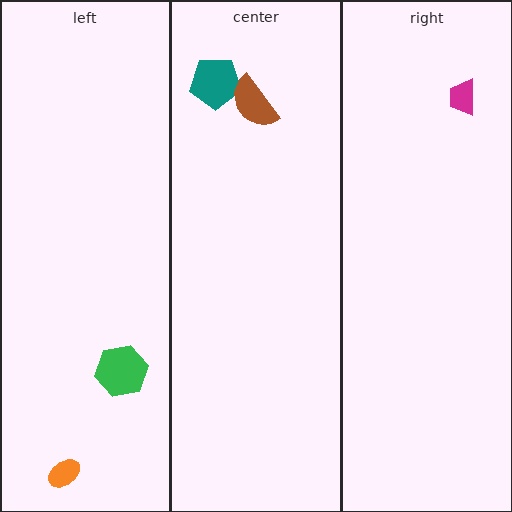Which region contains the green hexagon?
The left region.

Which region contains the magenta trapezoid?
The right region.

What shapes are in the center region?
The teal pentagon, the brown semicircle.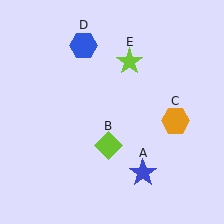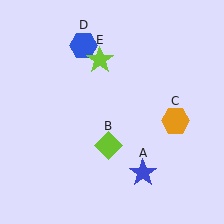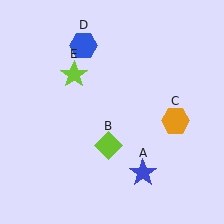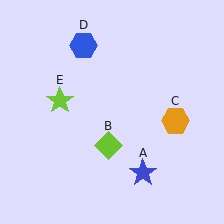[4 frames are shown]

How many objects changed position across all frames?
1 object changed position: lime star (object E).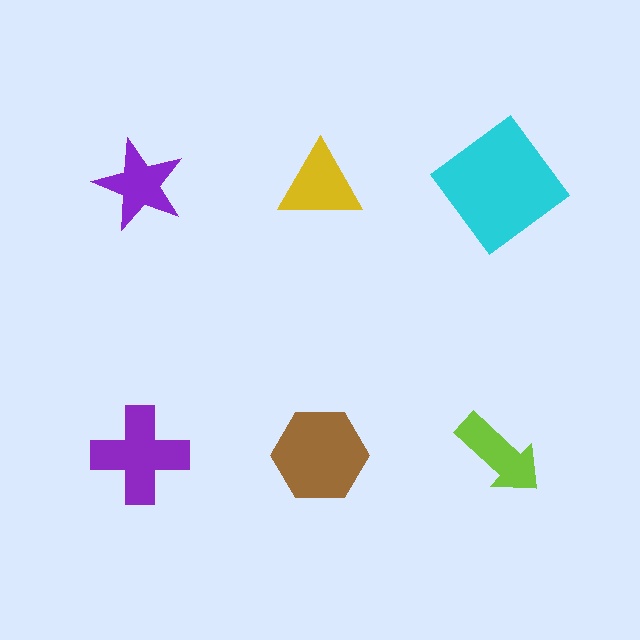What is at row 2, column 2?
A brown hexagon.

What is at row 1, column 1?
A purple star.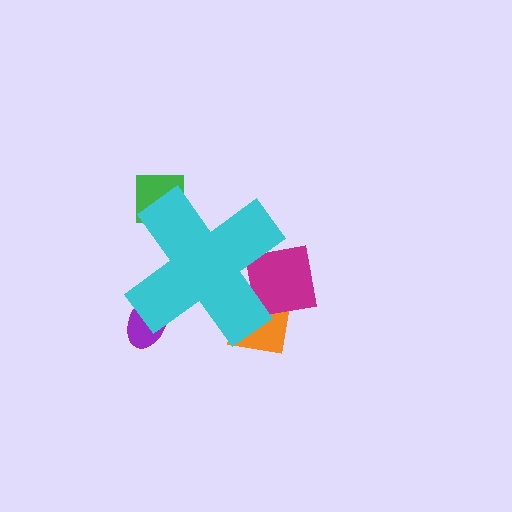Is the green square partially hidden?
Yes, the green square is partially hidden behind the cyan cross.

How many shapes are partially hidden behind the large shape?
4 shapes are partially hidden.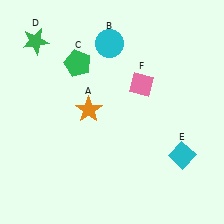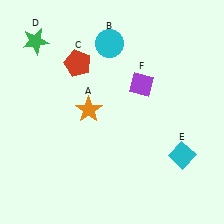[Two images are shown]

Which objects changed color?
C changed from green to red. F changed from pink to purple.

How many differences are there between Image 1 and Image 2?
There are 2 differences between the two images.